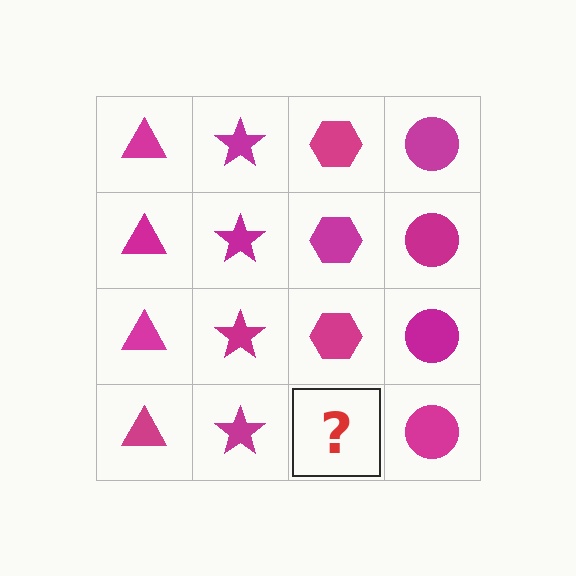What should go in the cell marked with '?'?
The missing cell should contain a magenta hexagon.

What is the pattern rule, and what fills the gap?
The rule is that each column has a consistent shape. The gap should be filled with a magenta hexagon.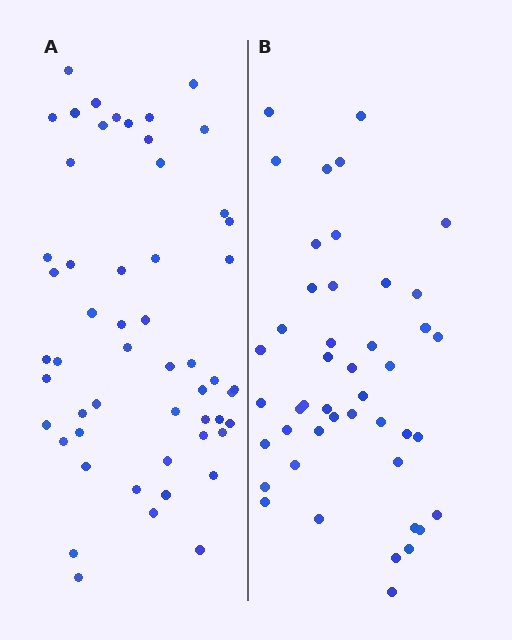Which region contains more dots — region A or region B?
Region A (the left region) has more dots.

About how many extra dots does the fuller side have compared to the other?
Region A has roughly 8 or so more dots than region B.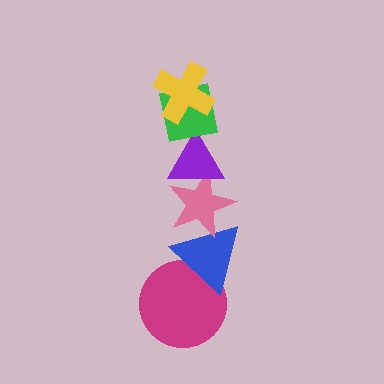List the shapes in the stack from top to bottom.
From top to bottom: the yellow cross, the green square, the purple triangle, the pink star, the blue triangle, the magenta circle.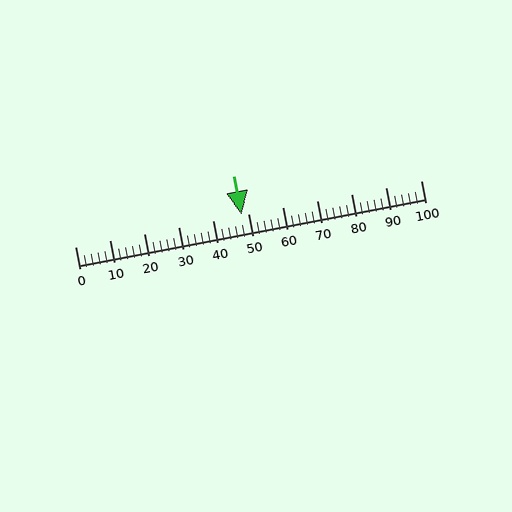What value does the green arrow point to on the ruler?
The green arrow points to approximately 48.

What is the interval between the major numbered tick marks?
The major tick marks are spaced 10 units apart.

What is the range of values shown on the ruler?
The ruler shows values from 0 to 100.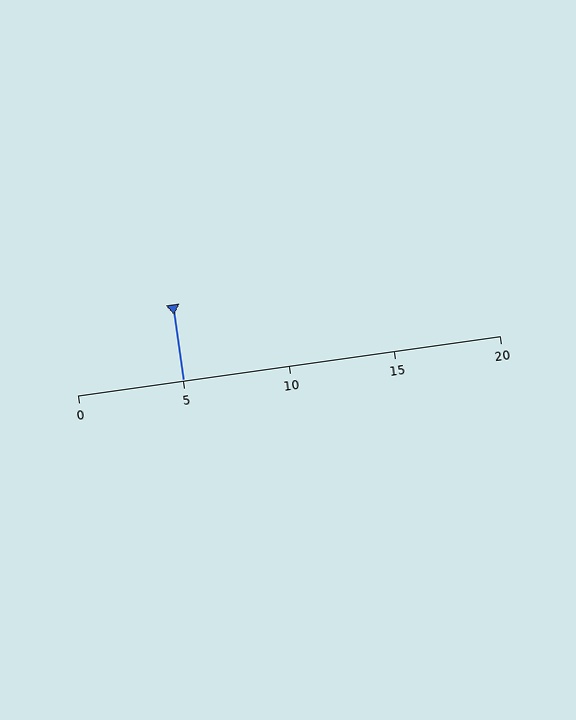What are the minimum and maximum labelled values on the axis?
The axis runs from 0 to 20.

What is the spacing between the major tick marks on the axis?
The major ticks are spaced 5 apart.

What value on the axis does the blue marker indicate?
The marker indicates approximately 5.